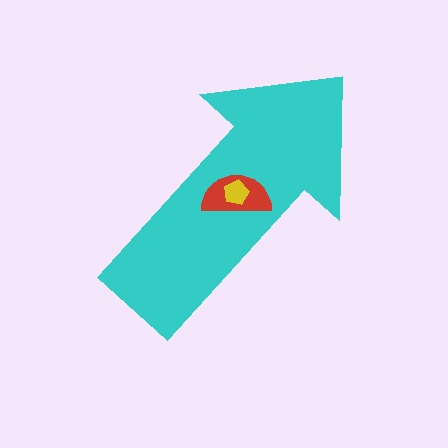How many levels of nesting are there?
3.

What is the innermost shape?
The yellow pentagon.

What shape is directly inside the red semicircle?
The yellow pentagon.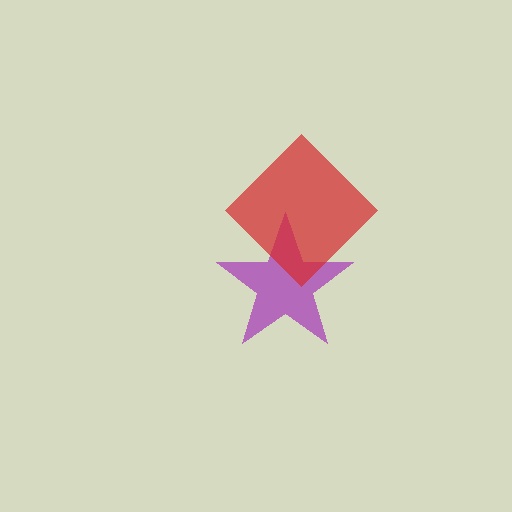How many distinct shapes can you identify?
There are 2 distinct shapes: a purple star, a red diamond.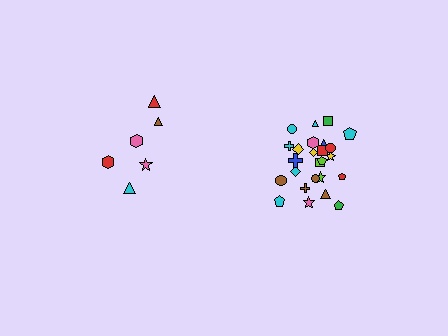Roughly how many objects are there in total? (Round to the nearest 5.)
Roughly 30 objects in total.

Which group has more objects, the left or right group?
The right group.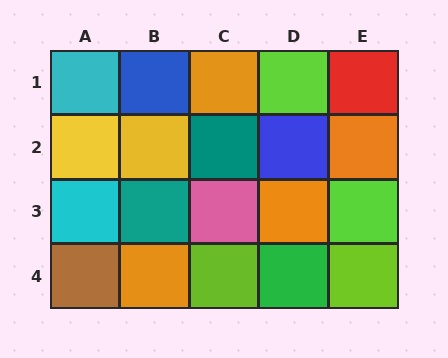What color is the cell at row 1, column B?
Blue.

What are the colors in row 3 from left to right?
Cyan, teal, pink, orange, lime.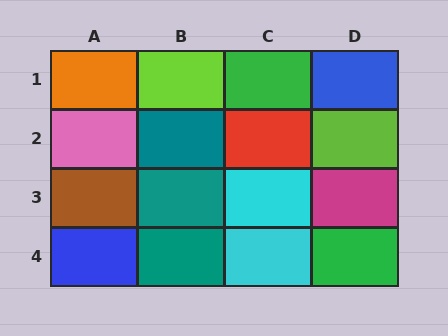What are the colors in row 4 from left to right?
Blue, teal, cyan, green.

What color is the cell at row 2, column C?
Red.